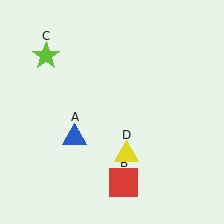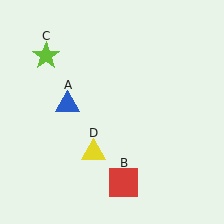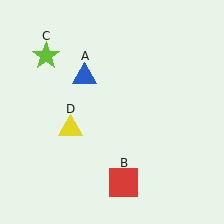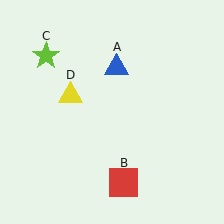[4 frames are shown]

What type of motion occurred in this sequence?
The blue triangle (object A), yellow triangle (object D) rotated clockwise around the center of the scene.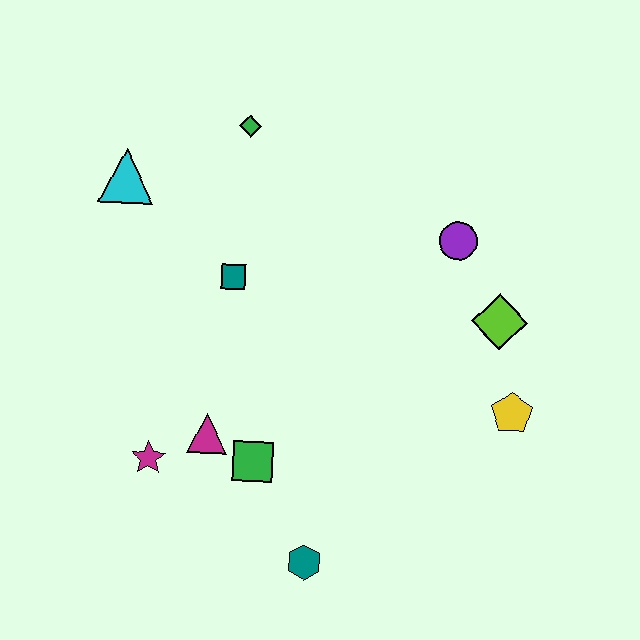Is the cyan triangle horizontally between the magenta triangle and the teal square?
No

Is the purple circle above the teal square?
Yes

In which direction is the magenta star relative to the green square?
The magenta star is to the left of the green square.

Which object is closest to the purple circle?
The lime diamond is closest to the purple circle.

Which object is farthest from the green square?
The green diamond is farthest from the green square.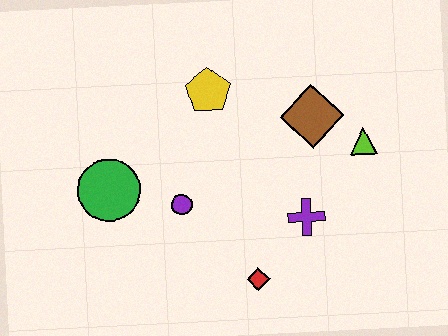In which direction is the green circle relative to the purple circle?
The green circle is to the left of the purple circle.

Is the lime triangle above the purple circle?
Yes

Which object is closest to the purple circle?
The green circle is closest to the purple circle.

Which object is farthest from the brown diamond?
The green circle is farthest from the brown diamond.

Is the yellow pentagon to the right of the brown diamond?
No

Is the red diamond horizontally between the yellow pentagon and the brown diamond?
Yes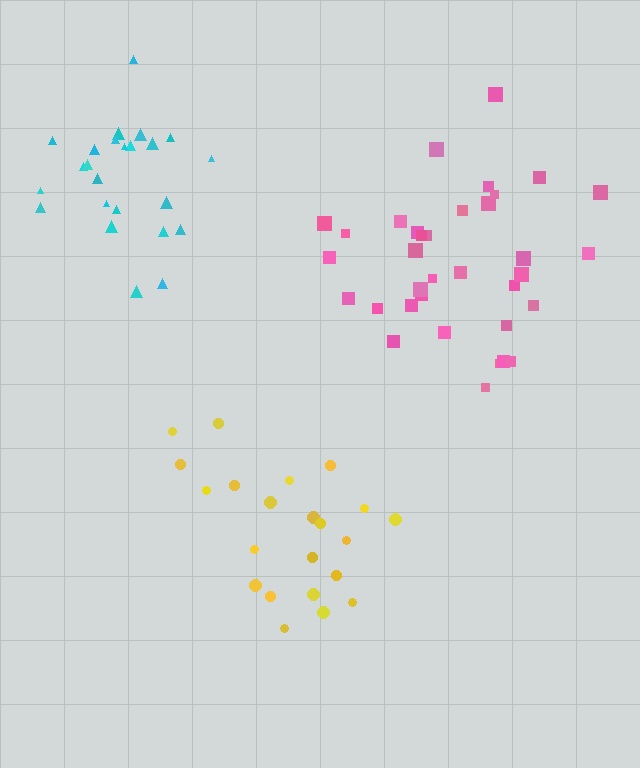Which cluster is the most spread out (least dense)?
Yellow.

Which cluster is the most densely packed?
Cyan.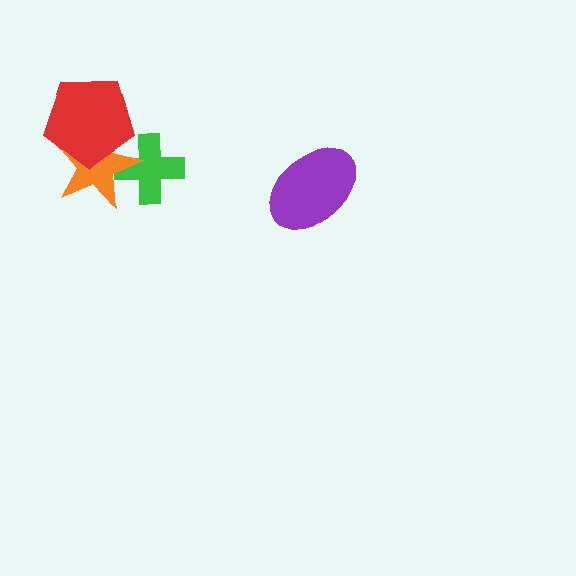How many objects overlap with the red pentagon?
1 object overlaps with the red pentagon.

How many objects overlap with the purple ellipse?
0 objects overlap with the purple ellipse.